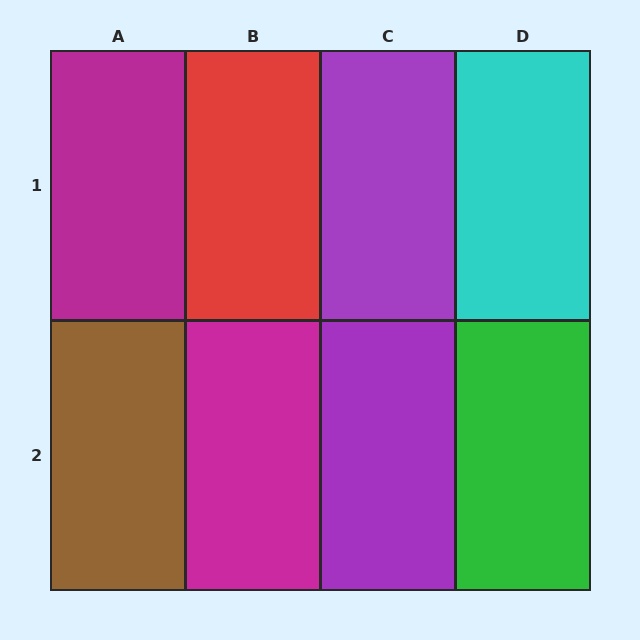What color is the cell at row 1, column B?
Red.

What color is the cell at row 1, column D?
Cyan.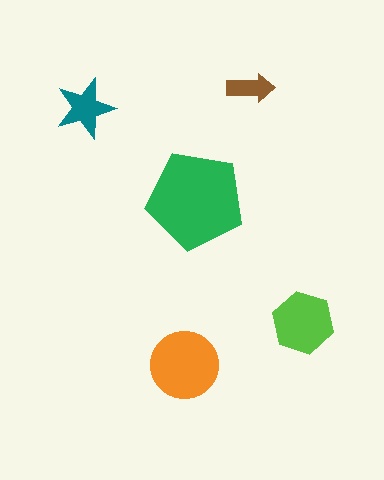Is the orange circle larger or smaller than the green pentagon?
Smaller.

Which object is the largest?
The green pentagon.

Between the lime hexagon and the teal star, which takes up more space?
The lime hexagon.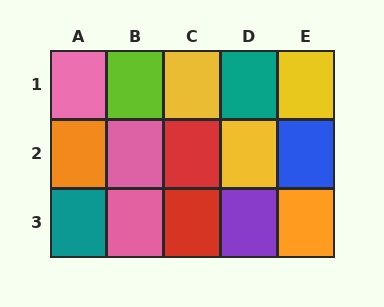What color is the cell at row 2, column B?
Pink.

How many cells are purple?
1 cell is purple.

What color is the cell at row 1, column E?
Yellow.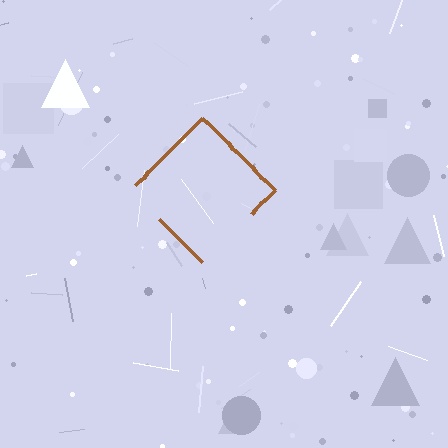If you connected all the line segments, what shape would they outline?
They would outline a diamond.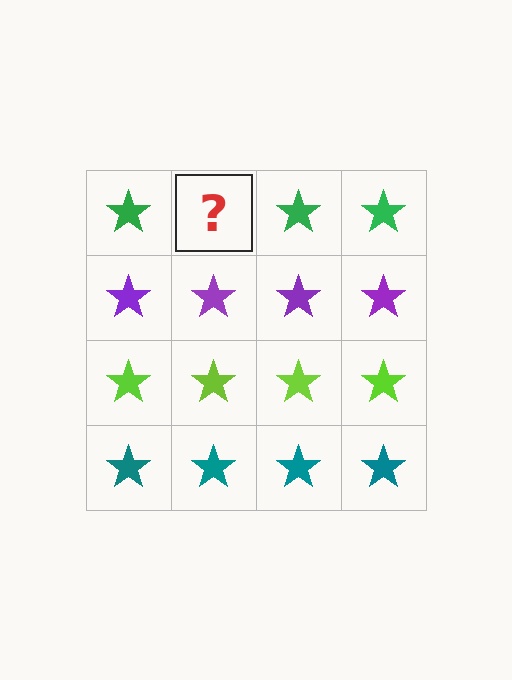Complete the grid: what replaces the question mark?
The question mark should be replaced with a green star.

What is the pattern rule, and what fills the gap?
The rule is that each row has a consistent color. The gap should be filled with a green star.